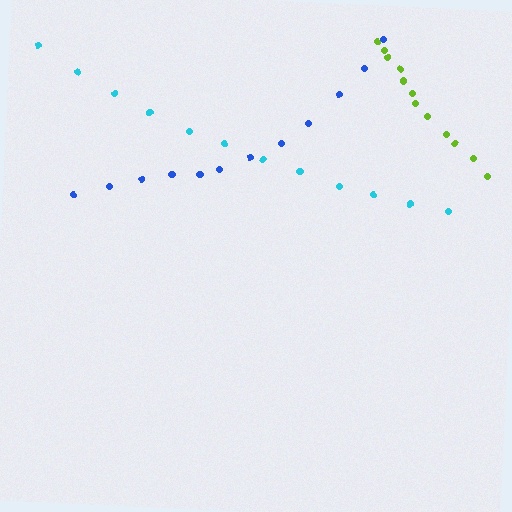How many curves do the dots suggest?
There are 3 distinct paths.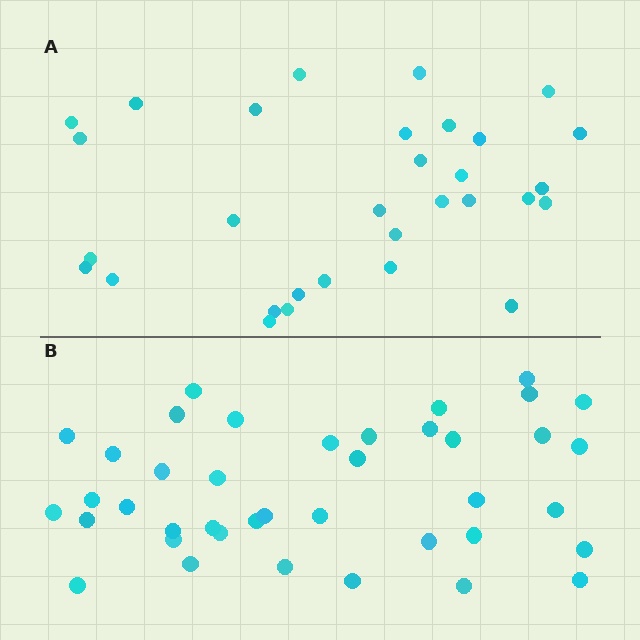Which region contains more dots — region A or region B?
Region B (the bottom region) has more dots.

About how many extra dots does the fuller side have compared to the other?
Region B has roughly 8 or so more dots than region A.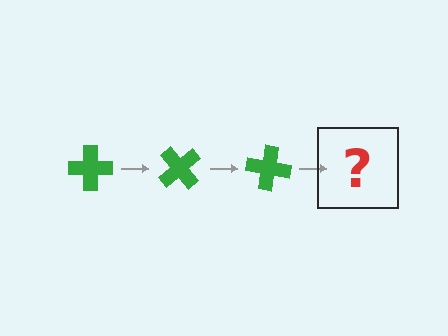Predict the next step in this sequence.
The next step is a green cross rotated 150 degrees.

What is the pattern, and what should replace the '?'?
The pattern is that the cross rotates 50 degrees each step. The '?' should be a green cross rotated 150 degrees.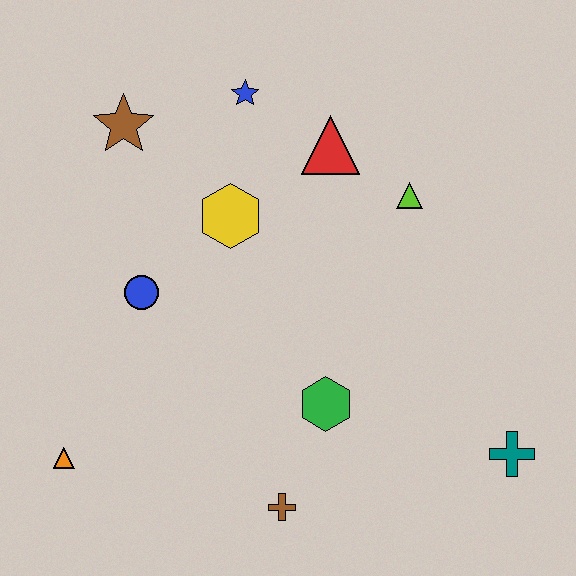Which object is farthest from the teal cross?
The brown star is farthest from the teal cross.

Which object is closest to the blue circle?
The yellow hexagon is closest to the blue circle.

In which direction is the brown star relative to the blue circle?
The brown star is above the blue circle.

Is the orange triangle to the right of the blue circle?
No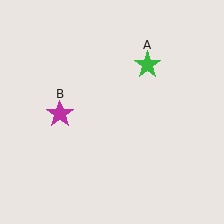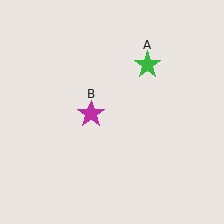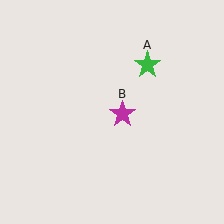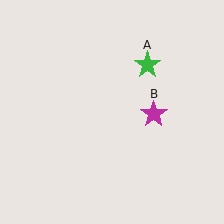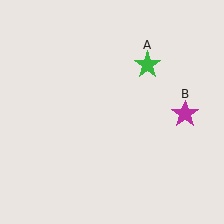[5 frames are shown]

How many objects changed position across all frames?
1 object changed position: magenta star (object B).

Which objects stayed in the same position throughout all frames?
Green star (object A) remained stationary.